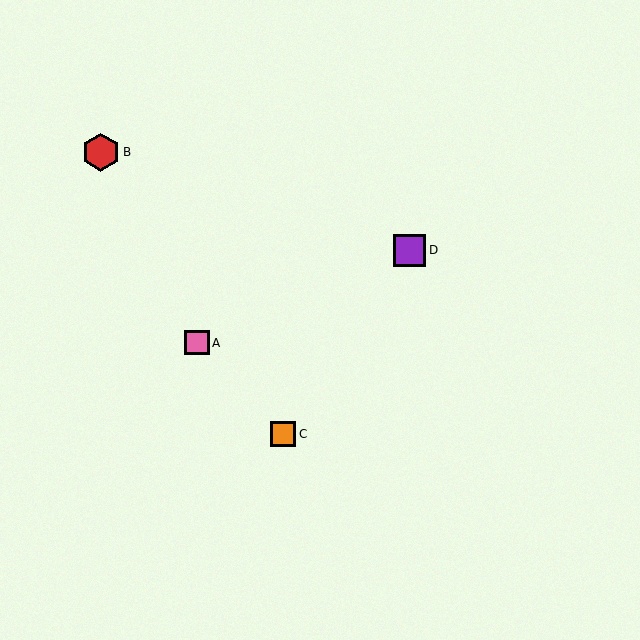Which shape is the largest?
The red hexagon (labeled B) is the largest.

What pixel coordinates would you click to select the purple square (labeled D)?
Click at (409, 250) to select the purple square D.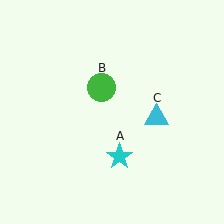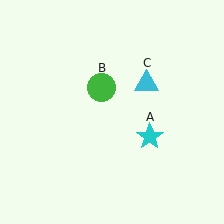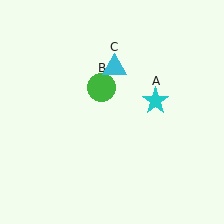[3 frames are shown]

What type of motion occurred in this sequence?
The cyan star (object A), cyan triangle (object C) rotated counterclockwise around the center of the scene.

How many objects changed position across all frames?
2 objects changed position: cyan star (object A), cyan triangle (object C).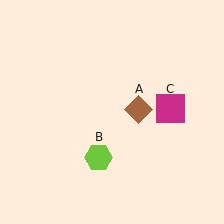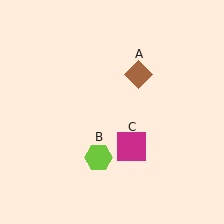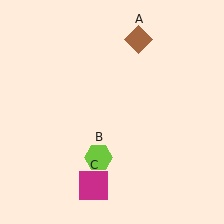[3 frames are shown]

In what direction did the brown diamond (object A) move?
The brown diamond (object A) moved up.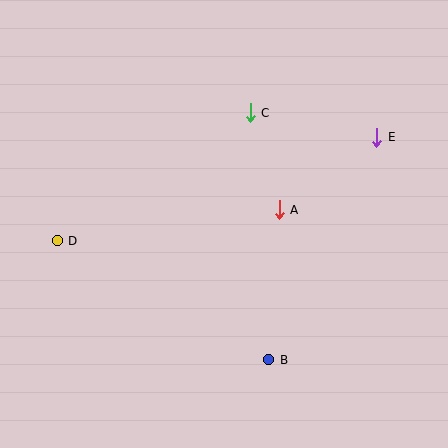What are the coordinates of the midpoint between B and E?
The midpoint between B and E is at (323, 249).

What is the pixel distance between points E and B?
The distance between E and B is 248 pixels.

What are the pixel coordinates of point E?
Point E is at (377, 137).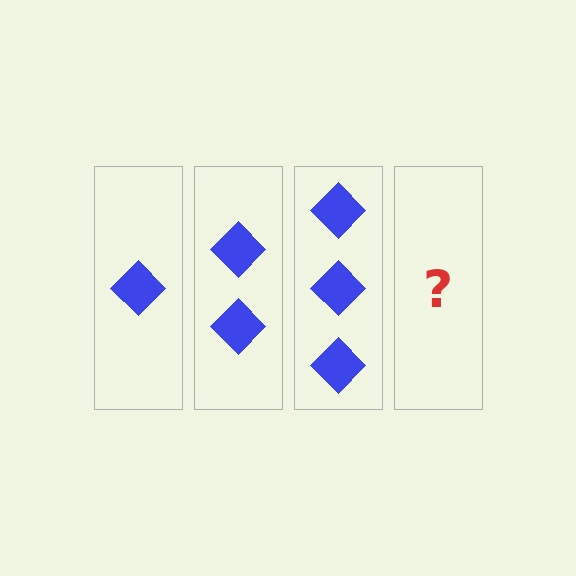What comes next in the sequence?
The next element should be 4 diamonds.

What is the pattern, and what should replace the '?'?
The pattern is that each step adds one more diamond. The '?' should be 4 diamonds.